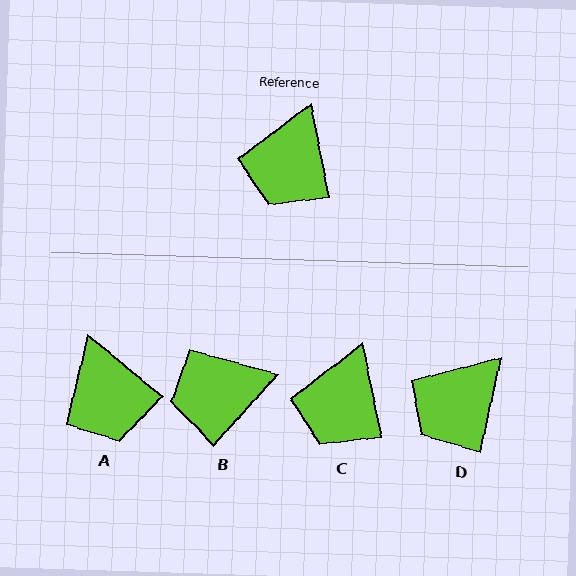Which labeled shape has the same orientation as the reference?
C.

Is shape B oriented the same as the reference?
No, it is off by about 53 degrees.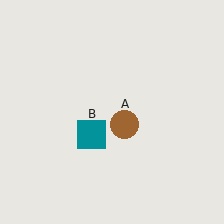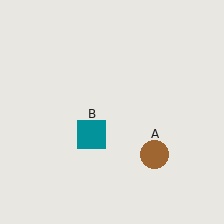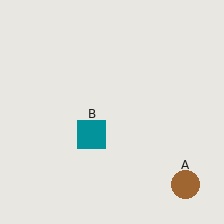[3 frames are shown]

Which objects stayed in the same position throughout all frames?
Teal square (object B) remained stationary.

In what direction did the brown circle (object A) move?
The brown circle (object A) moved down and to the right.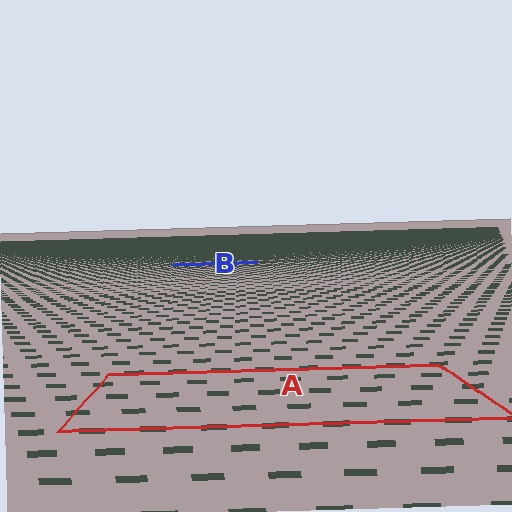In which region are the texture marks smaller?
The texture marks are smaller in region B, because it is farther away.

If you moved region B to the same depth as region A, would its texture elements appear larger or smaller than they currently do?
They would appear larger. At a closer depth, the same texture elements are projected at a bigger on-screen size.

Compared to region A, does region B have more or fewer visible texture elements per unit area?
Region B has more texture elements per unit area — they are packed more densely because it is farther away.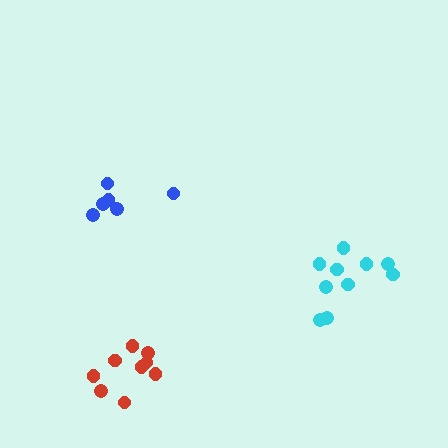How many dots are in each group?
Group 1: 9 dots, Group 2: 10 dots, Group 3: 6 dots (25 total).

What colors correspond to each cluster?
The clusters are colored: red, cyan, blue.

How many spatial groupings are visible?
There are 3 spatial groupings.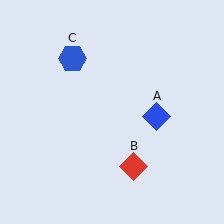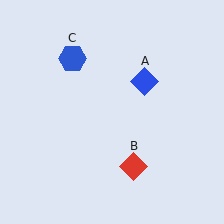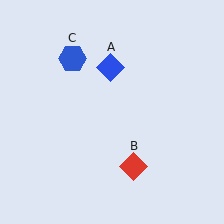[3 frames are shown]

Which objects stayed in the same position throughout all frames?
Red diamond (object B) and blue hexagon (object C) remained stationary.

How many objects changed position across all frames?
1 object changed position: blue diamond (object A).